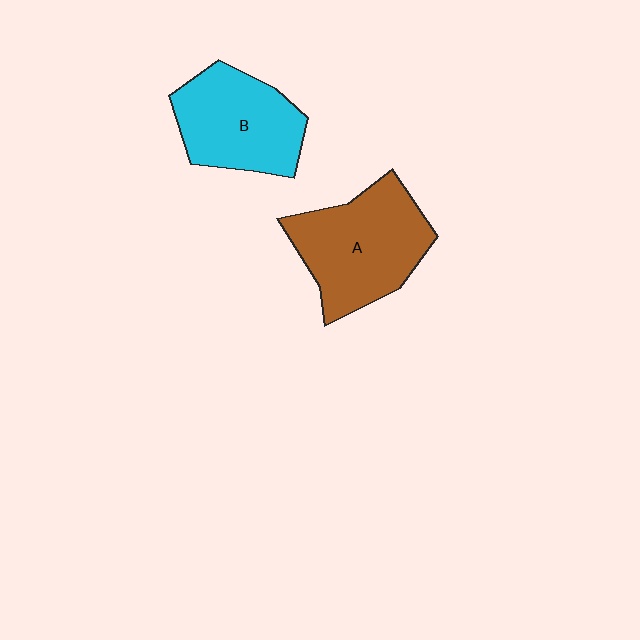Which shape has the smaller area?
Shape B (cyan).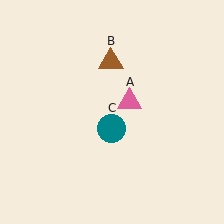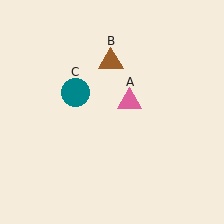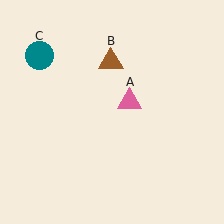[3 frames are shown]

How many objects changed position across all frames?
1 object changed position: teal circle (object C).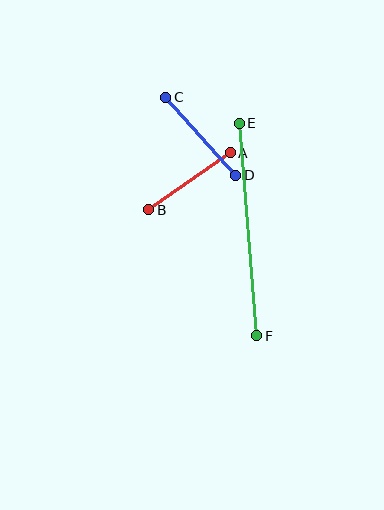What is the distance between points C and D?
The distance is approximately 105 pixels.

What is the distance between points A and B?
The distance is approximately 99 pixels.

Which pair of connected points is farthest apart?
Points E and F are farthest apart.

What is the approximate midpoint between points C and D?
The midpoint is at approximately (201, 136) pixels.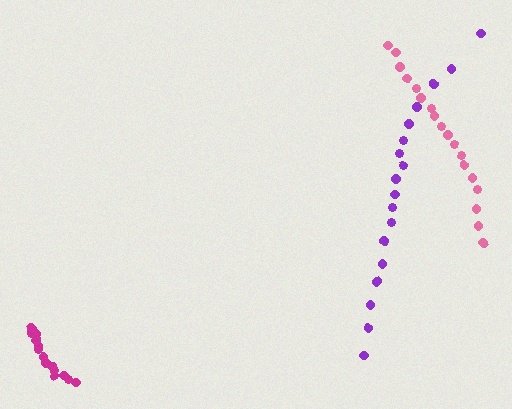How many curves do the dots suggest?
There are 3 distinct paths.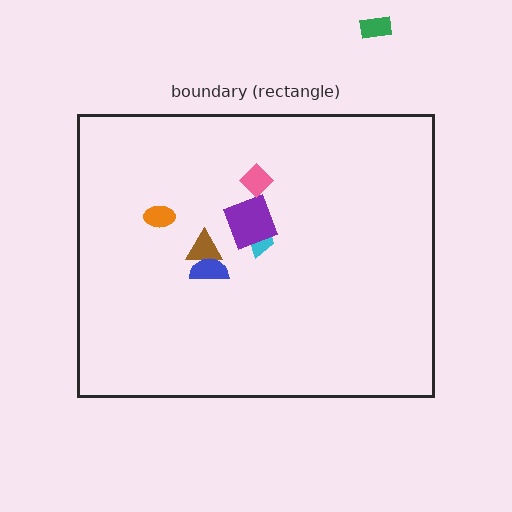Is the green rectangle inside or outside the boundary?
Outside.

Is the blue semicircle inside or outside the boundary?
Inside.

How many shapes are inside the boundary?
6 inside, 1 outside.